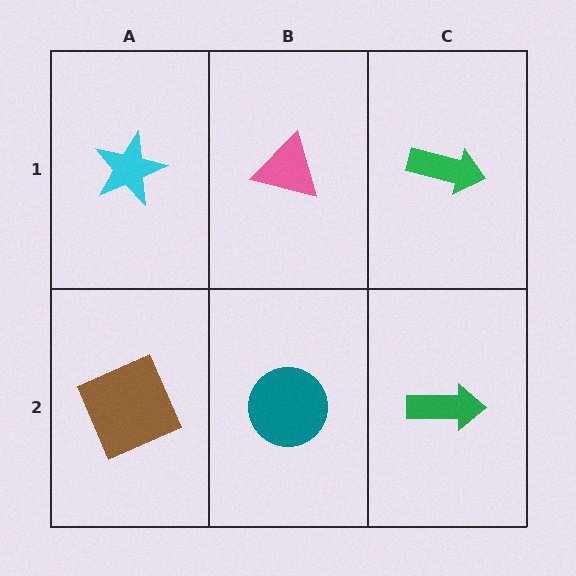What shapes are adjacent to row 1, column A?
A brown square (row 2, column A), a pink triangle (row 1, column B).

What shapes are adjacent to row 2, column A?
A cyan star (row 1, column A), a teal circle (row 2, column B).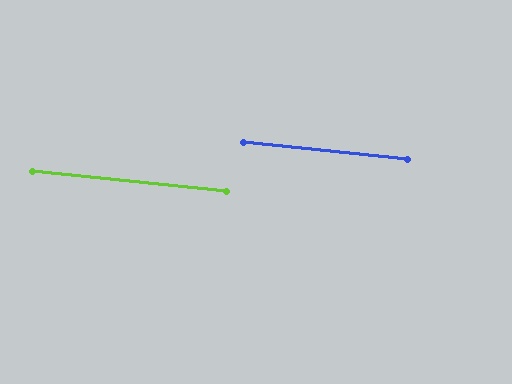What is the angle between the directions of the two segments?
Approximately 0 degrees.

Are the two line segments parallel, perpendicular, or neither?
Parallel — their directions differ by only 0.1°.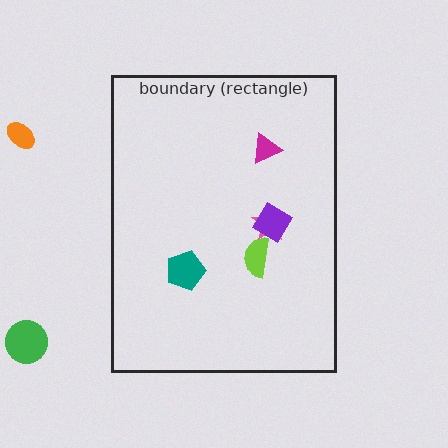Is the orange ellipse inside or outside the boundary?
Outside.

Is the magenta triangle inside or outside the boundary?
Inside.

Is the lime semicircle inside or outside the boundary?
Inside.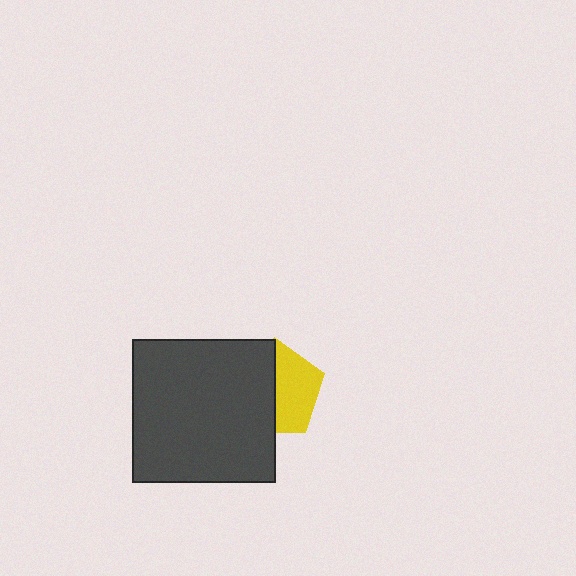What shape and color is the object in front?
The object in front is a dark gray square.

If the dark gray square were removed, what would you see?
You would see the complete yellow pentagon.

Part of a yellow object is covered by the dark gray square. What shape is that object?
It is a pentagon.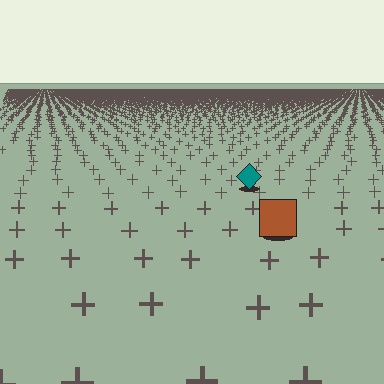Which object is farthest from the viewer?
The teal diamond is farthest from the viewer. It appears smaller and the ground texture around it is denser.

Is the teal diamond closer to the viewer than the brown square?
No. The brown square is closer — you can tell from the texture gradient: the ground texture is coarser near it.